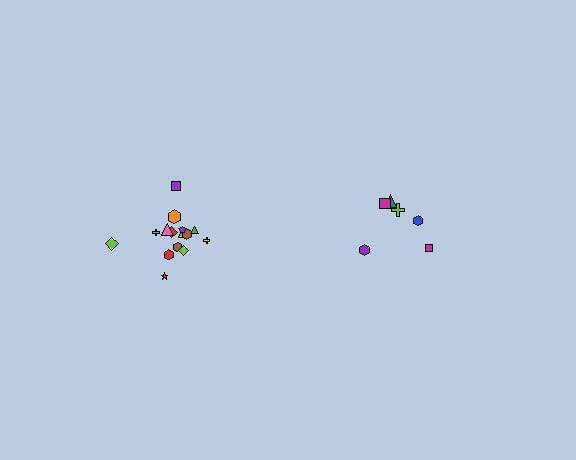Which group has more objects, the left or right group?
The left group.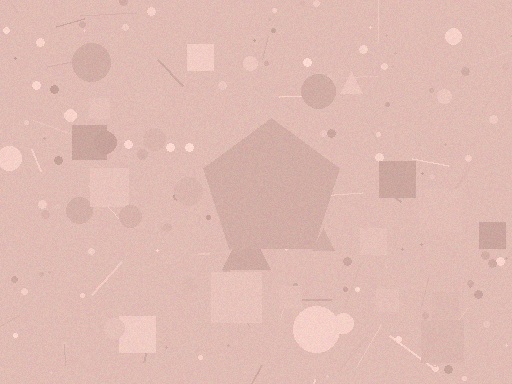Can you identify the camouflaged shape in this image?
The camouflaged shape is a pentagon.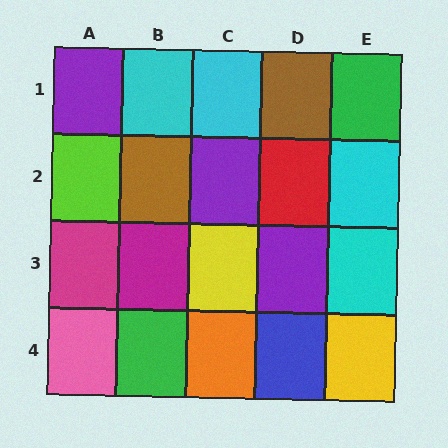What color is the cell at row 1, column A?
Purple.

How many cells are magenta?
2 cells are magenta.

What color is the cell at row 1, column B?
Cyan.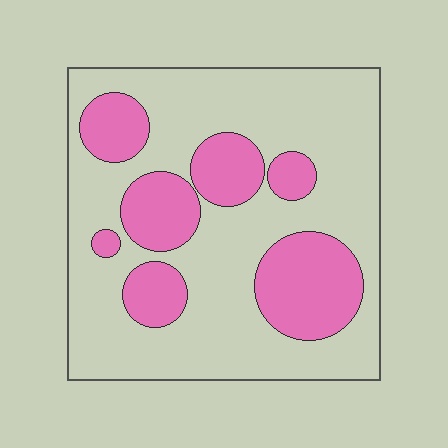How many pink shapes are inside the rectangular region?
7.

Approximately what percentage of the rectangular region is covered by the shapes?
Approximately 30%.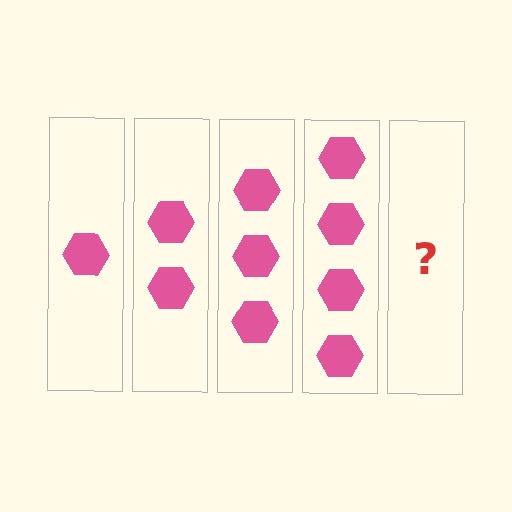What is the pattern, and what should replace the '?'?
The pattern is that each step adds one more hexagon. The '?' should be 5 hexagons.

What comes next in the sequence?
The next element should be 5 hexagons.